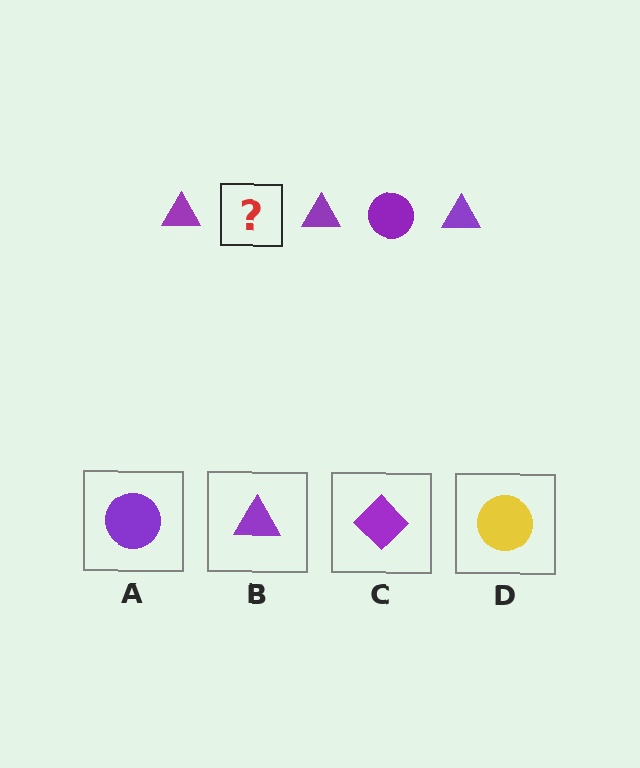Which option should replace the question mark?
Option A.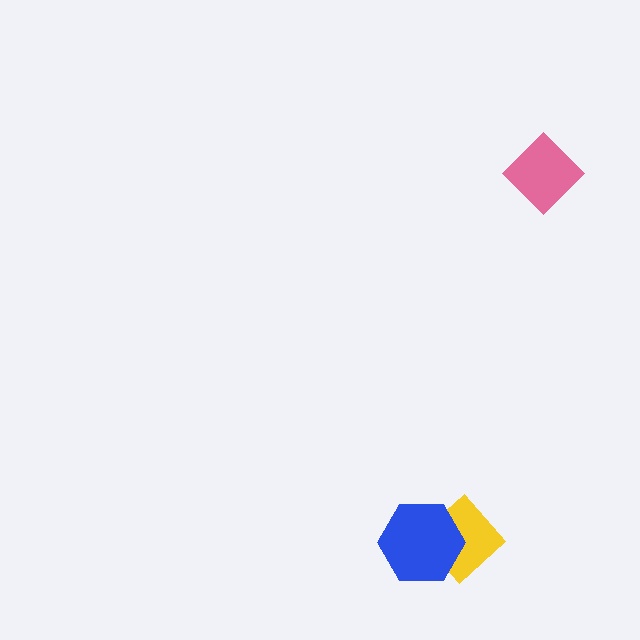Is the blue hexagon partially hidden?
No, no other shape covers it.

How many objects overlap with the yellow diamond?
1 object overlaps with the yellow diamond.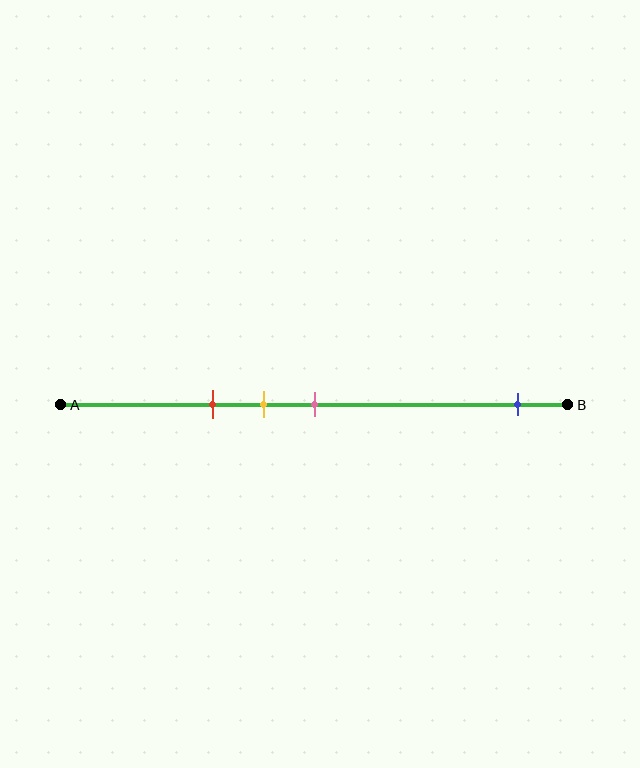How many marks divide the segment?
There are 4 marks dividing the segment.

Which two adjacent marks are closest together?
The yellow and pink marks are the closest adjacent pair.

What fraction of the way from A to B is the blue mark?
The blue mark is approximately 90% (0.9) of the way from A to B.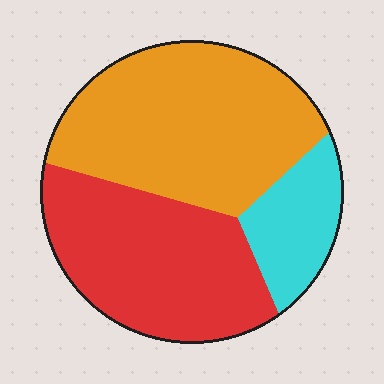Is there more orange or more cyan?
Orange.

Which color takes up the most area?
Orange, at roughly 45%.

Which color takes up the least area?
Cyan, at roughly 15%.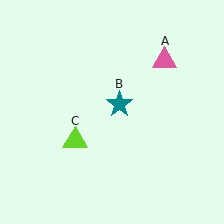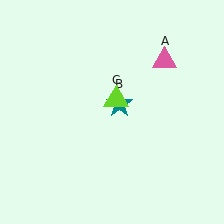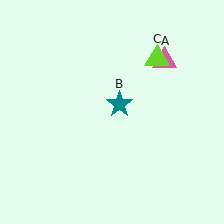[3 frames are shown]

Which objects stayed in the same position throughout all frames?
Pink triangle (object A) and teal star (object B) remained stationary.